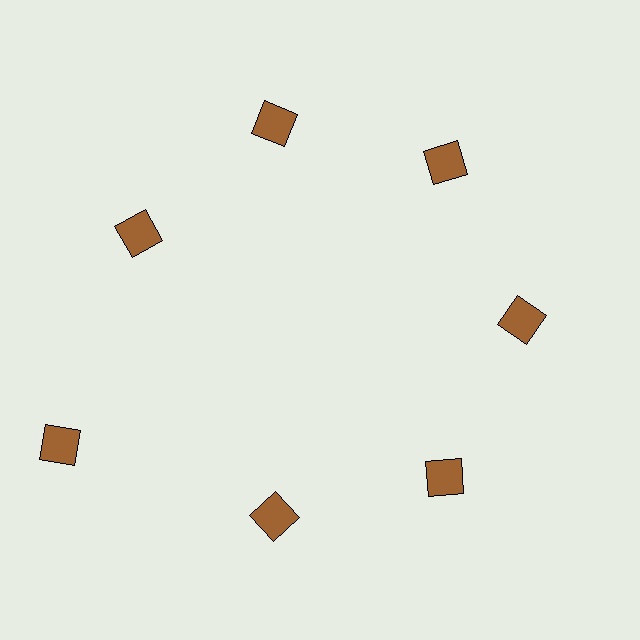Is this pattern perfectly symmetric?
No. The 7 brown diamonds are arranged in a ring, but one element near the 8 o'clock position is pushed outward from the center, breaking the 7-fold rotational symmetry.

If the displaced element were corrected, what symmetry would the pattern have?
It would have 7-fold rotational symmetry — the pattern would map onto itself every 51 degrees.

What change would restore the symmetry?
The symmetry would be restored by moving it inward, back onto the ring so that all 7 diamonds sit at equal angles and equal distance from the center.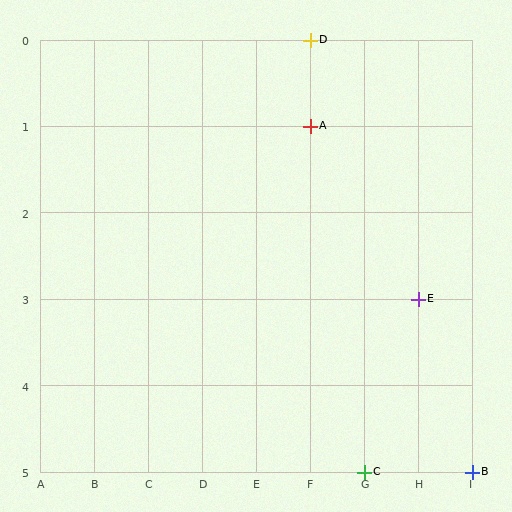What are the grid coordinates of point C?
Point C is at grid coordinates (G, 5).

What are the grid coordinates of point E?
Point E is at grid coordinates (H, 3).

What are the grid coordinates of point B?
Point B is at grid coordinates (I, 5).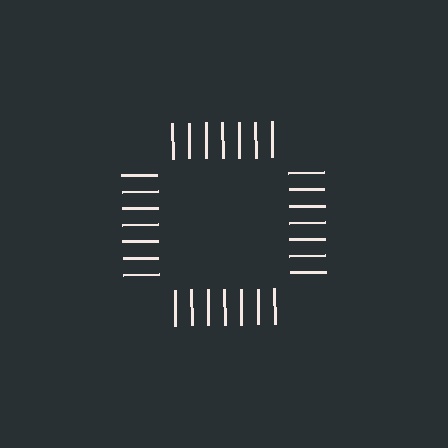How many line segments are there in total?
28 — 7 along each of the 4 edges.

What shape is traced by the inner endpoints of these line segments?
An illusory square — the line segments terminate on its edges but no continuous stroke is drawn.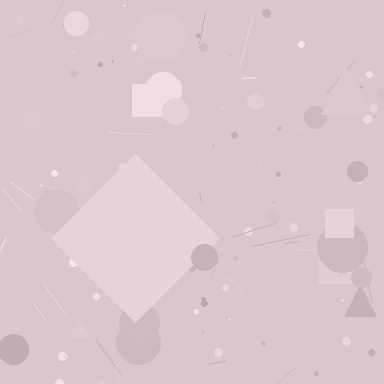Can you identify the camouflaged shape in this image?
The camouflaged shape is a diamond.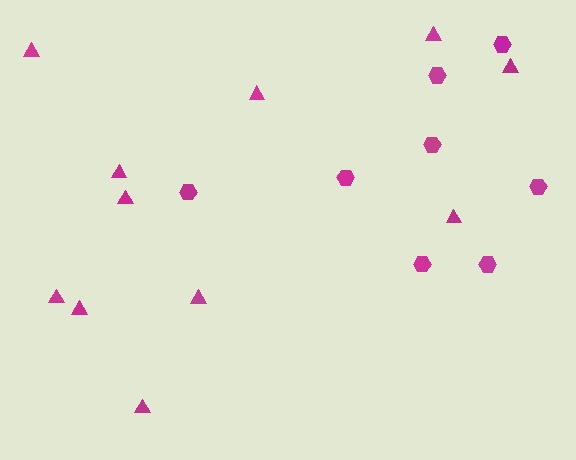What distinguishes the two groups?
There are 2 groups: one group of triangles (11) and one group of hexagons (8).